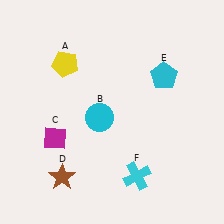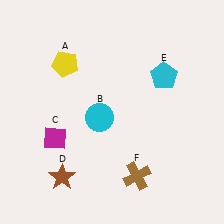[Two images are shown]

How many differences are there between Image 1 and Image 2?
There is 1 difference between the two images.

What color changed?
The cross (F) changed from cyan in Image 1 to brown in Image 2.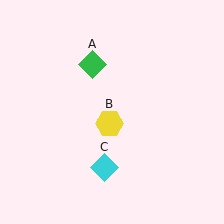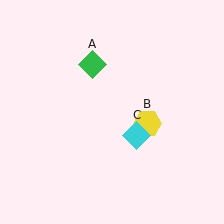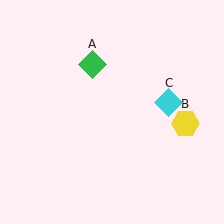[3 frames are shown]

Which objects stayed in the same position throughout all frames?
Green diamond (object A) remained stationary.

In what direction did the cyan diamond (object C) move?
The cyan diamond (object C) moved up and to the right.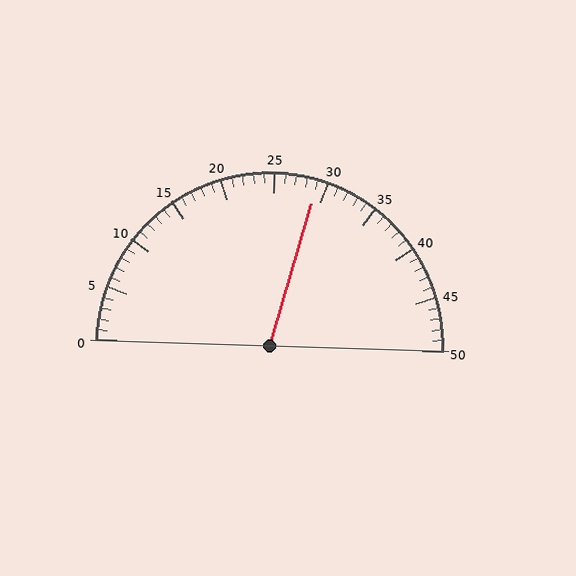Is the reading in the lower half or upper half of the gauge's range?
The reading is in the upper half of the range (0 to 50).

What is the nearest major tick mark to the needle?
The nearest major tick mark is 30.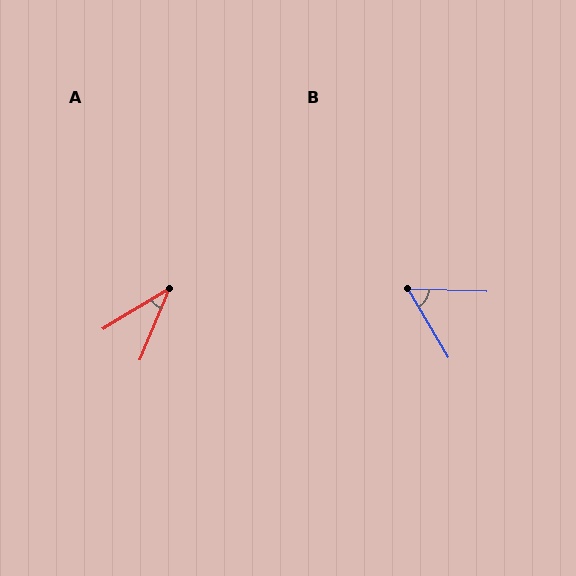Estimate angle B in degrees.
Approximately 57 degrees.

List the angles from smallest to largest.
A (36°), B (57°).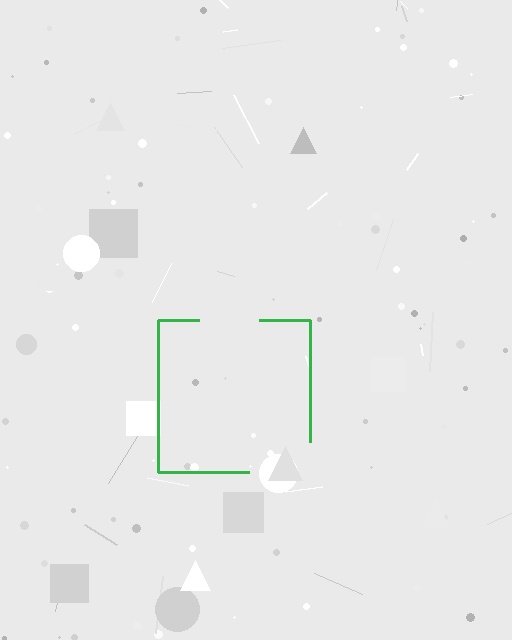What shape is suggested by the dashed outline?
The dashed outline suggests a square.